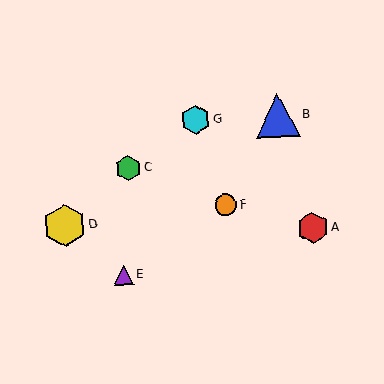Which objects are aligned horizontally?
Objects B, G are aligned horizontally.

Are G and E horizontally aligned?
No, G is at y≈120 and E is at y≈275.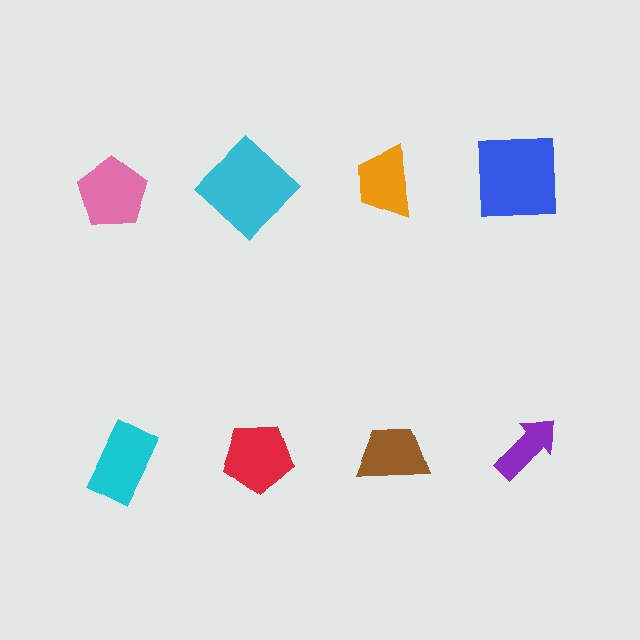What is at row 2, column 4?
A purple arrow.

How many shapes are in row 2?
4 shapes.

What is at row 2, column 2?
A red pentagon.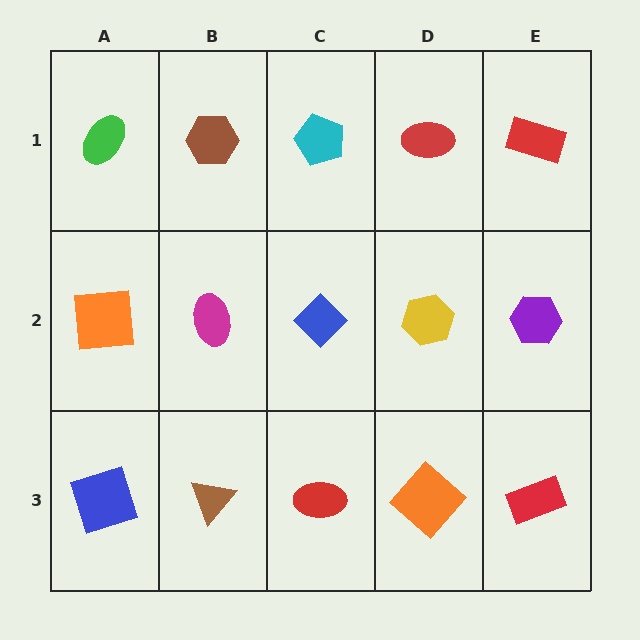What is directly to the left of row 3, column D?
A red ellipse.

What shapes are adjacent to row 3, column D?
A yellow hexagon (row 2, column D), a red ellipse (row 3, column C), a red rectangle (row 3, column E).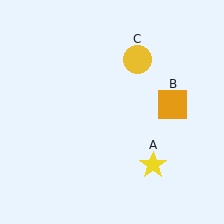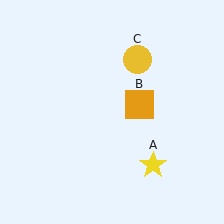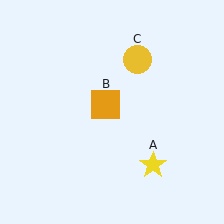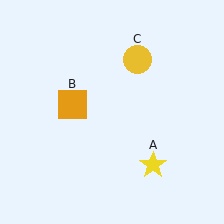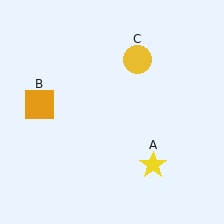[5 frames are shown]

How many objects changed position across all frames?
1 object changed position: orange square (object B).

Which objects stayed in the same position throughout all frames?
Yellow star (object A) and yellow circle (object C) remained stationary.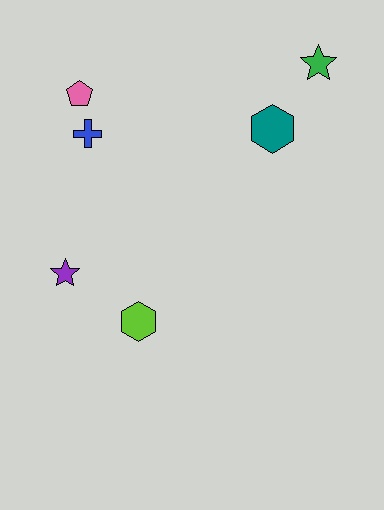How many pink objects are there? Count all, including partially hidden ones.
There is 1 pink object.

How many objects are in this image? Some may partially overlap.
There are 6 objects.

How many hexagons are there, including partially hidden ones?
There are 2 hexagons.